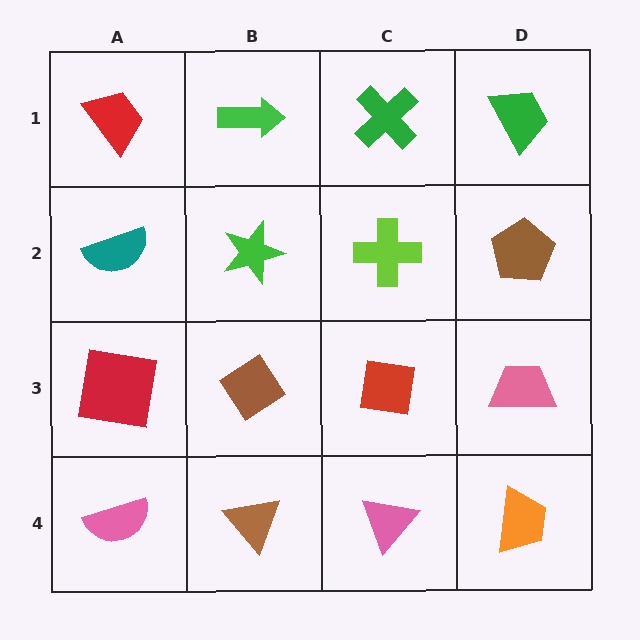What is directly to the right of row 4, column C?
An orange trapezoid.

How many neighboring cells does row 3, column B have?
4.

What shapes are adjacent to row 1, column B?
A green star (row 2, column B), a red trapezoid (row 1, column A), a green cross (row 1, column C).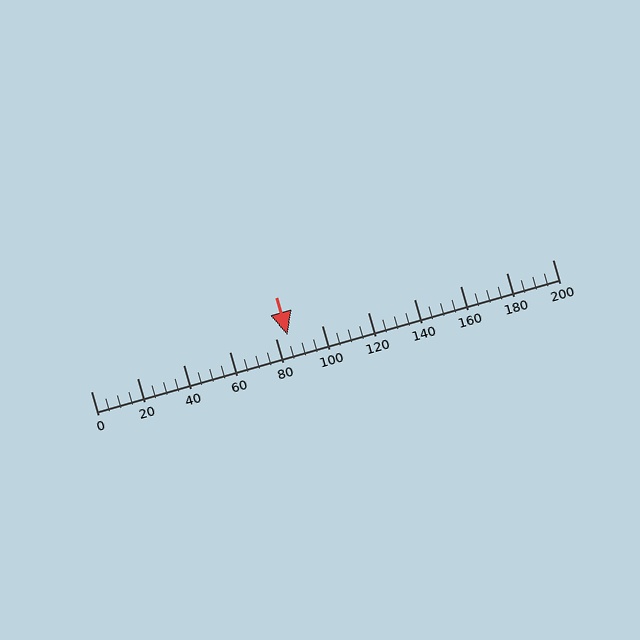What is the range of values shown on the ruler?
The ruler shows values from 0 to 200.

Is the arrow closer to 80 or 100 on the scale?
The arrow is closer to 80.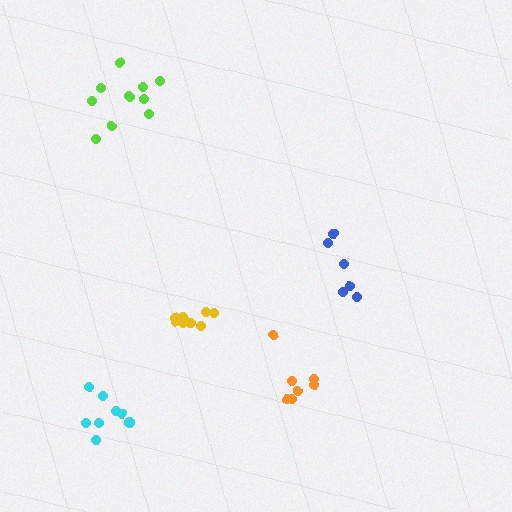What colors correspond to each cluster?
The clusters are colored: yellow, blue, lime, cyan, orange.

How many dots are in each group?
Group 1: 10 dots, Group 2: 7 dots, Group 3: 11 dots, Group 4: 8 dots, Group 5: 7 dots (43 total).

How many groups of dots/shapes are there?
There are 5 groups.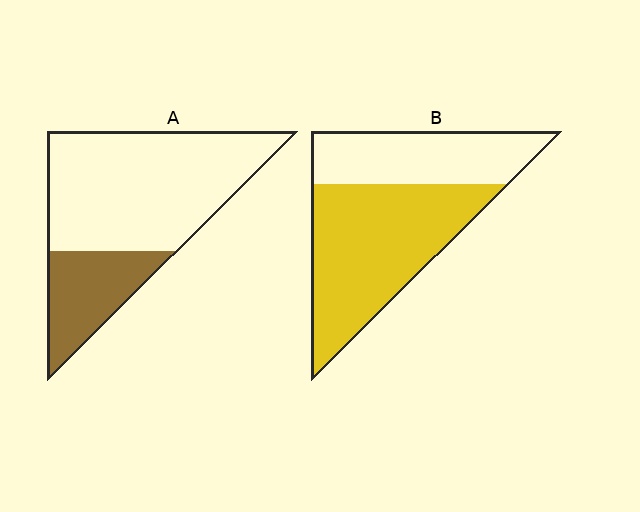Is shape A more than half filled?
No.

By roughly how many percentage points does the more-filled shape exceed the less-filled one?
By roughly 35 percentage points (B over A).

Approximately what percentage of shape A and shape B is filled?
A is approximately 25% and B is approximately 60%.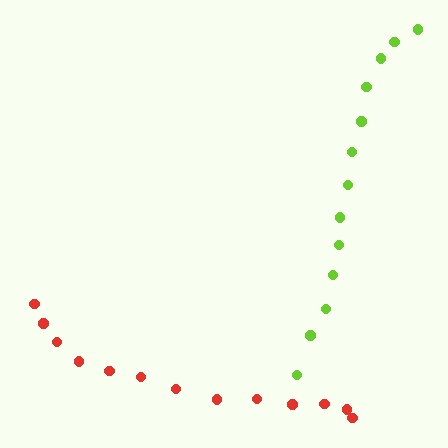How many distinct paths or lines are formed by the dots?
There are 2 distinct paths.